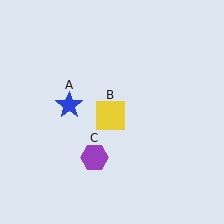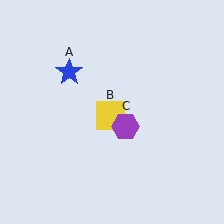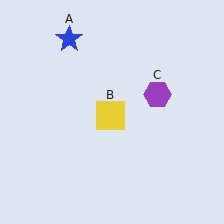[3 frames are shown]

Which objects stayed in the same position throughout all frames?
Yellow square (object B) remained stationary.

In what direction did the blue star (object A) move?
The blue star (object A) moved up.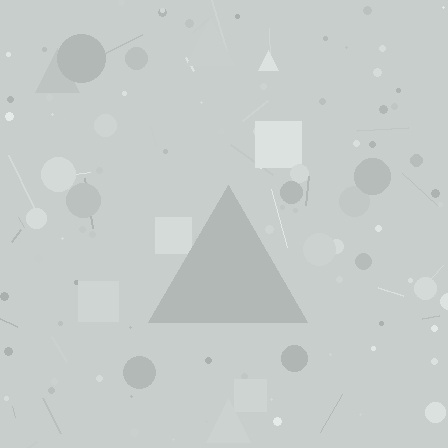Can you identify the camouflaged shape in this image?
The camouflaged shape is a triangle.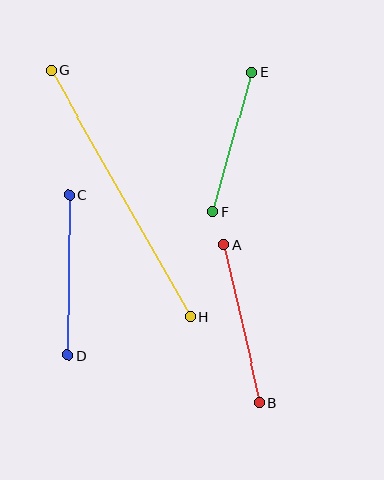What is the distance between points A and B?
The distance is approximately 162 pixels.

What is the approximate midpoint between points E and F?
The midpoint is at approximately (232, 142) pixels.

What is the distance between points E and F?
The distance is approximately 144 pixels.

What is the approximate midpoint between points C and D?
The midpoint is at approximately (68, 275) pixels.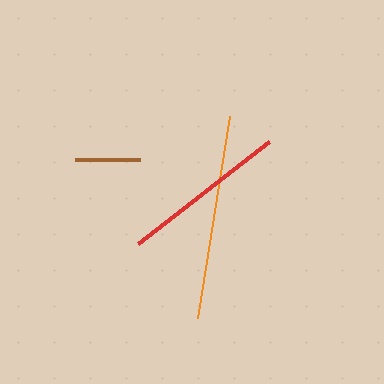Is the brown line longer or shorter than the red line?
The red line is longer than the brown line.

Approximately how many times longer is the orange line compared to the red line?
The orange line is approximately 1.2 times the length of the red line.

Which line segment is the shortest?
The brown line is the shortest at approximately 65 pixels.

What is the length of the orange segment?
The orange segment is approximately 204 pixels long.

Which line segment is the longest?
The orange line is the longest at approximately 204 pixels.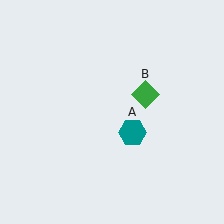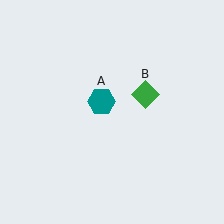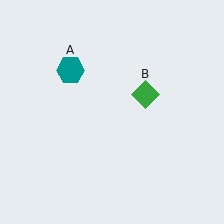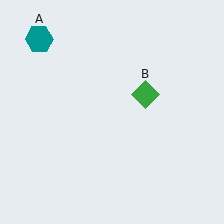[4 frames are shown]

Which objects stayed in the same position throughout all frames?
Green diamond (object B) remained stationary.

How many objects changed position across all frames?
1 object changed position: teal hexagon (object A).